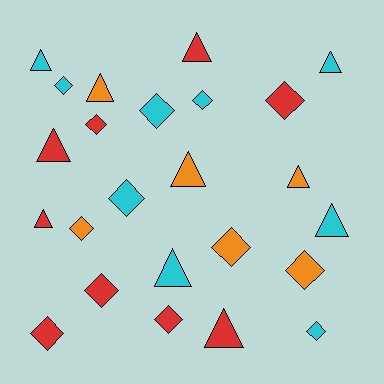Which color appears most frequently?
Red, with 9 objects.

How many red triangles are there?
There are 4 red triangles.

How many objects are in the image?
There are 24 objects.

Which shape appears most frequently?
Diamond, with 13 objects.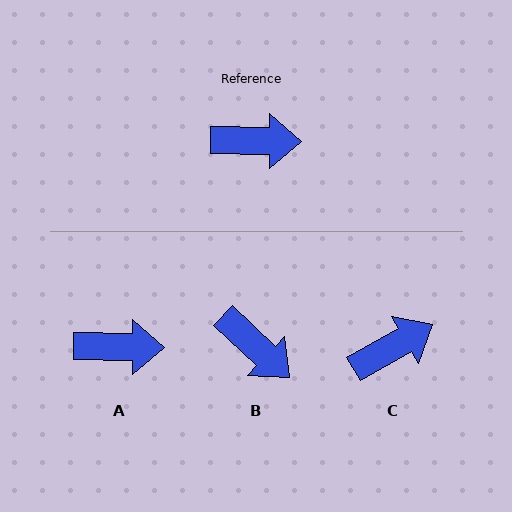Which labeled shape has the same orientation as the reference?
A.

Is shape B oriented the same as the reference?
No, it is off by about 43 degrees.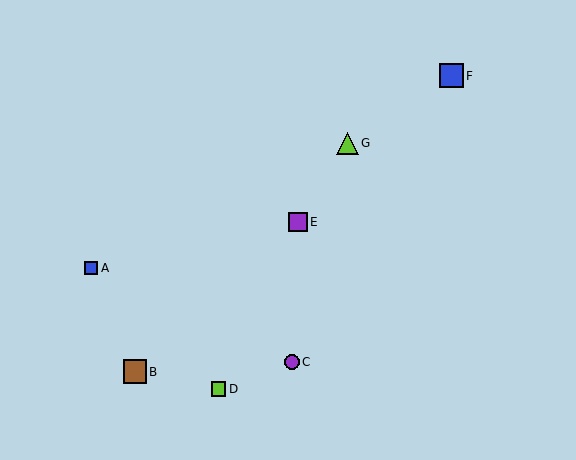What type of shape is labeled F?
Shape F is a blue square.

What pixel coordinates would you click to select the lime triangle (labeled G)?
Click at (347, 143) to select the lime triangle G.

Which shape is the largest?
The blue square (labeled F) is the largest.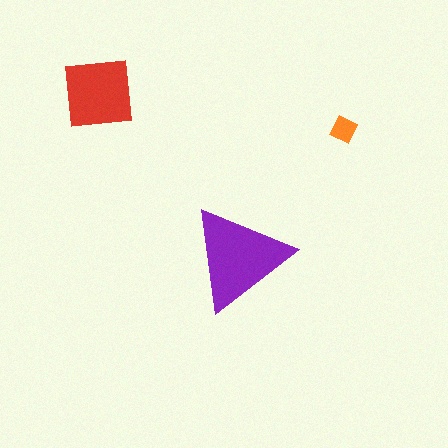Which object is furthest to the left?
The red square is leftmost.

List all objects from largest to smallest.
The purple triangle, the red square, the orange diamond.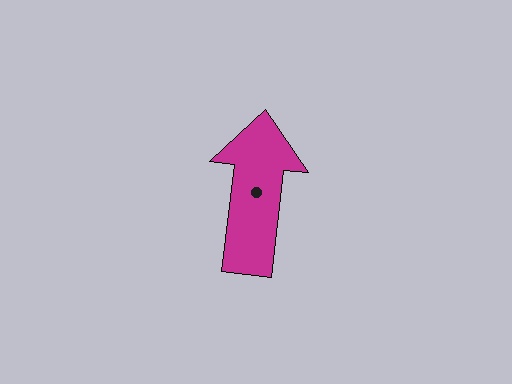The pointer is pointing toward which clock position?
Roughly 12 o'clock.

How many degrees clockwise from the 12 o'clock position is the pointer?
Approximately 7 degrees.